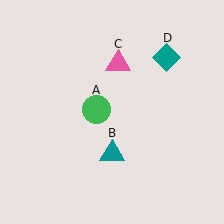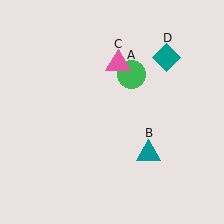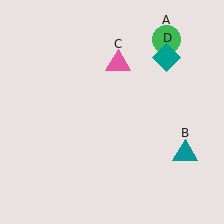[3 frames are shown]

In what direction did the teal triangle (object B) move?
The teal triangle (object B) moved right.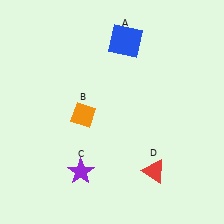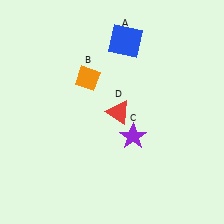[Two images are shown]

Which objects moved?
The objects that moved are: the orange diamond (B), the purple star (C), the red triangle (D).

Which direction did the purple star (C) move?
The purple star (C) moved right.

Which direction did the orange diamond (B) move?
The orange diamond (B) moved up.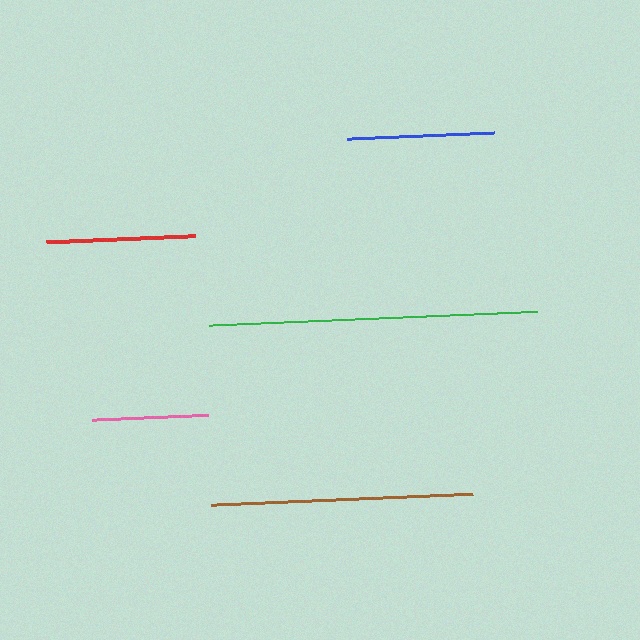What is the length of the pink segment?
The pink segment is approximately 116 pixels long.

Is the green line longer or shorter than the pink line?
The green line is longer than the pink line.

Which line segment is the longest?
The green line is the longest at approximately 328 pixels.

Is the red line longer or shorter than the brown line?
The brown line is longer than the red line.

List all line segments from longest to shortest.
From longest to shortest: green, brown, red, blue, pink.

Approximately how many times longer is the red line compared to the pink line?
The red line is approximately 1.3 times the length of the pink line.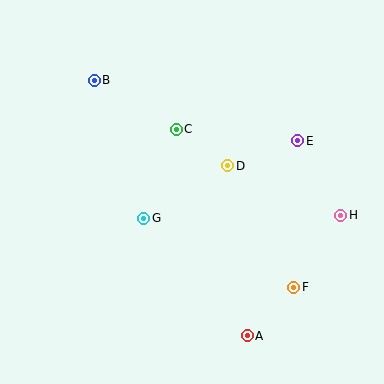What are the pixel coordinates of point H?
Point H is at (341, 215).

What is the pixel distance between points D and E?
The distance between D and E is 74 pixels.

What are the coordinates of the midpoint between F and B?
The midpoint between F and B is at (194, 184).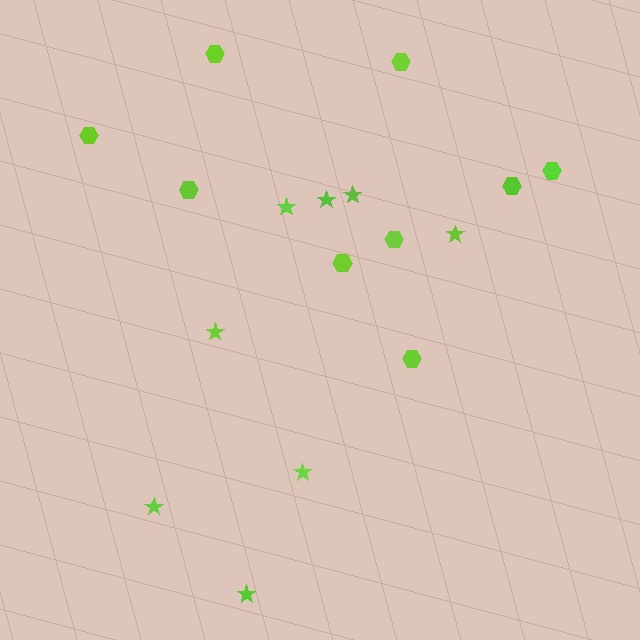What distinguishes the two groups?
There are 2 groups: one group of hexagons (9) and one group of stars (8).